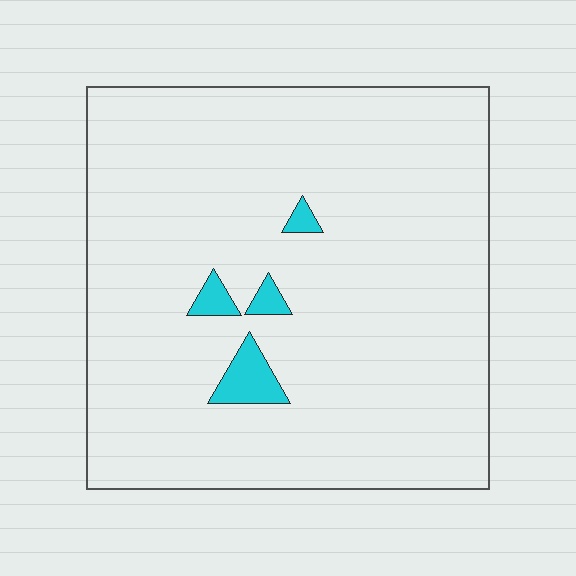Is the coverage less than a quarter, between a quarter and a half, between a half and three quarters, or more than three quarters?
Less than a quarter.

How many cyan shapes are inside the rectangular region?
4.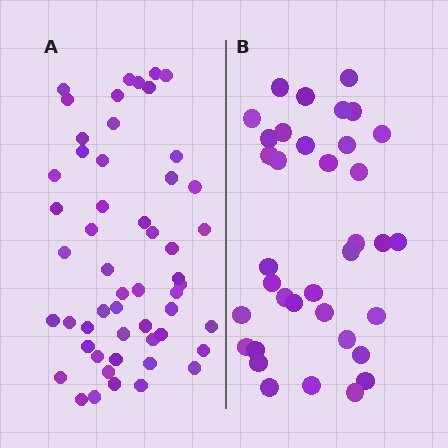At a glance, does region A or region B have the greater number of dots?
Region A (the left region) has more dots.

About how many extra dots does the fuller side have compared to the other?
Region A has approximately 15 more dots than region B.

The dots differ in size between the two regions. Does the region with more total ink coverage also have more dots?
No. Region B has more total ink coverage because its dots are larger, but region A actually contains more individual dots. Total area can be misleading — the number of items is what matters here.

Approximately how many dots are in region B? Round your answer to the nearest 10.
About 40 dots. (The exact count is 36, which rounds to 40.)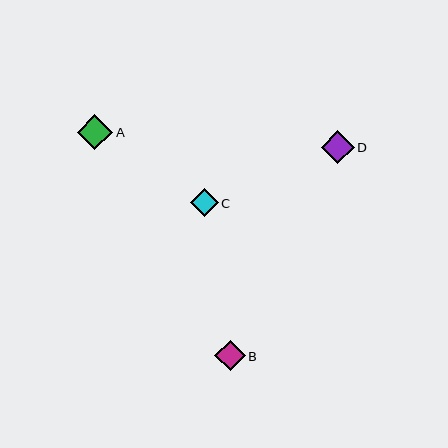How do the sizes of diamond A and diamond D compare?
Diamond A and diamond D are approximately the same size.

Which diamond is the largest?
Diamond A is the largest with a size of approximately 35 pixels.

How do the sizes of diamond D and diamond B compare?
Diamond D and diamond B are approximately the same size.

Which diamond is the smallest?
Diamond C is the smallest with a size of approximately 28 pixels.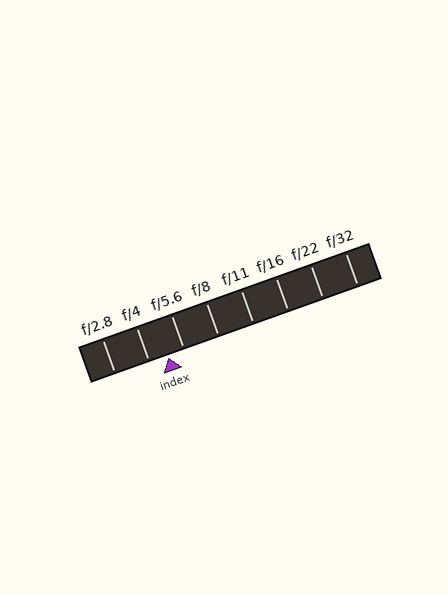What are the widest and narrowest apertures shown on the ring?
The widest aperture shown is f/2.8 and the narrowest is f/32.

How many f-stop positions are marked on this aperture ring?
There are 8 f-stop positions marked.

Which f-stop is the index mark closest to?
The index mark is closest to f/5.6.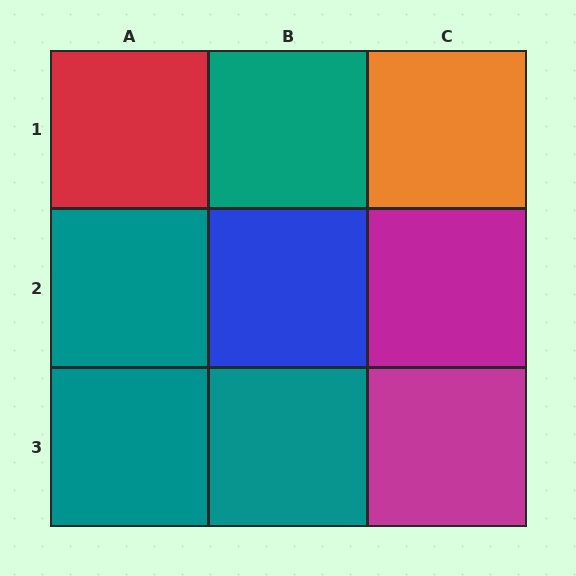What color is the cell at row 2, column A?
Teal.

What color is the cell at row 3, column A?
Teal.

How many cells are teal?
4 cells are teal.